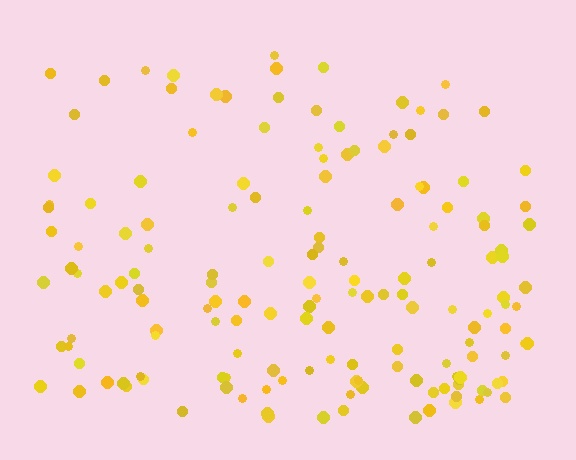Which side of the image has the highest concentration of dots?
The bottom.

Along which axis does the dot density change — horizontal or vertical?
Vertical.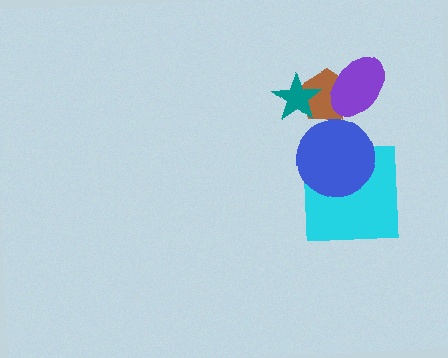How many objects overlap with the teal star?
1 object overlaps with the teal star.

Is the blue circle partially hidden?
No, no other shape covers it.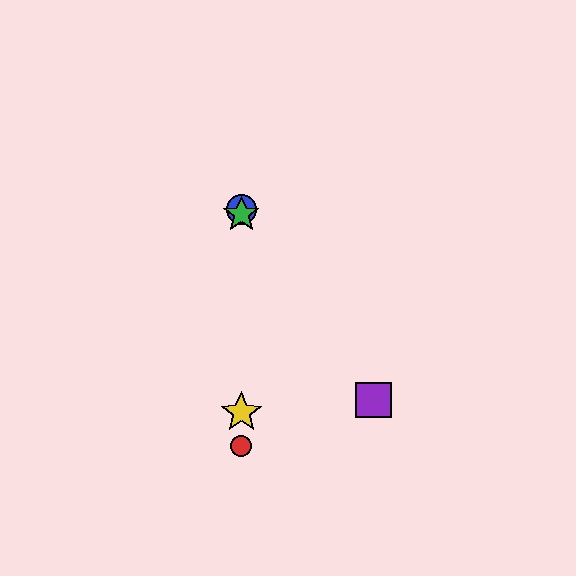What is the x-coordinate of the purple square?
The purple square is at x≈374.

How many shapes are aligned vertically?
4 shapes (the red circle, the blue circle, the green star, the yellow star) are aligned vertically.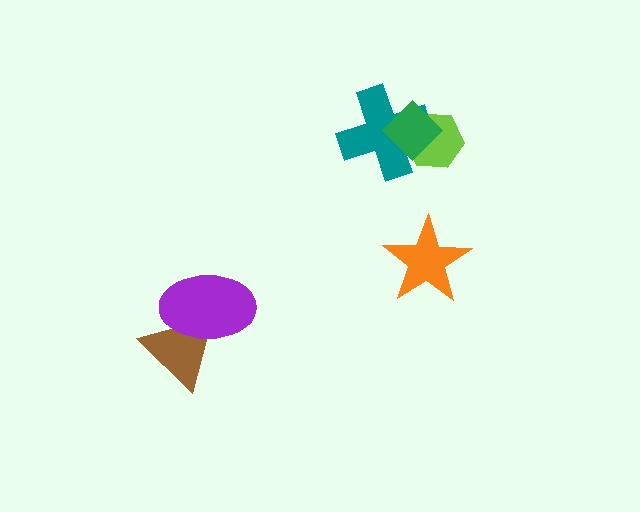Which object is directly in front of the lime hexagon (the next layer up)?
The teal cross is directly in front of the lime hexagon.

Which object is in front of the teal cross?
The green diamond is in front of the teal cross.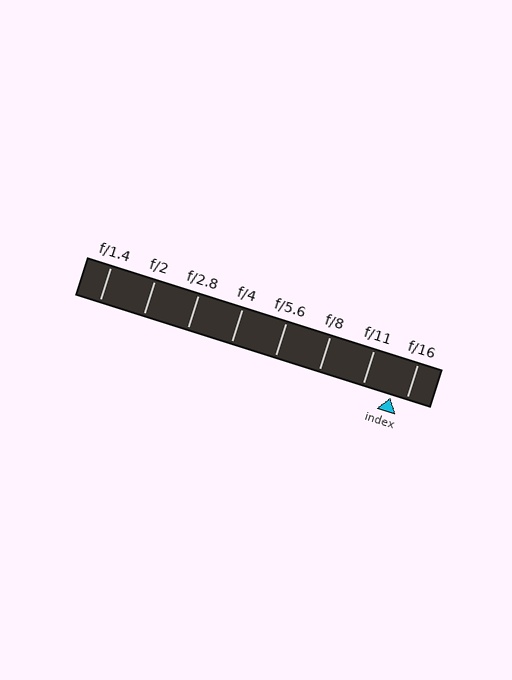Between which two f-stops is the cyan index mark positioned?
The index mark is between f/11 and f/16.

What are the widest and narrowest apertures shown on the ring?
The widest aperture shown is f/1.4 and the narrowest is f/16.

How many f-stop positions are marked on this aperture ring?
There are 8 f-stop positions marked.